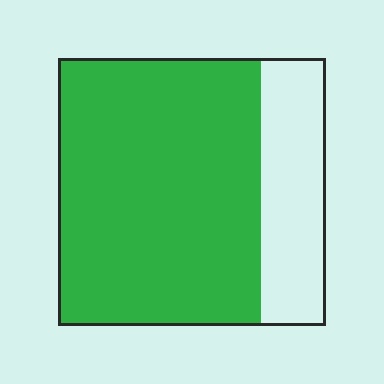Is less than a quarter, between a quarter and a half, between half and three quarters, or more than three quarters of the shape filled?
More than three quarters.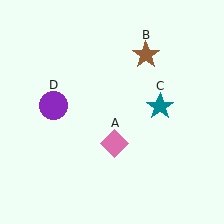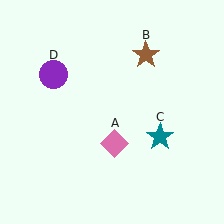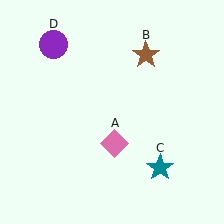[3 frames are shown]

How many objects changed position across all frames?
2 objects changed position: teal star (object C), purple circle (object D).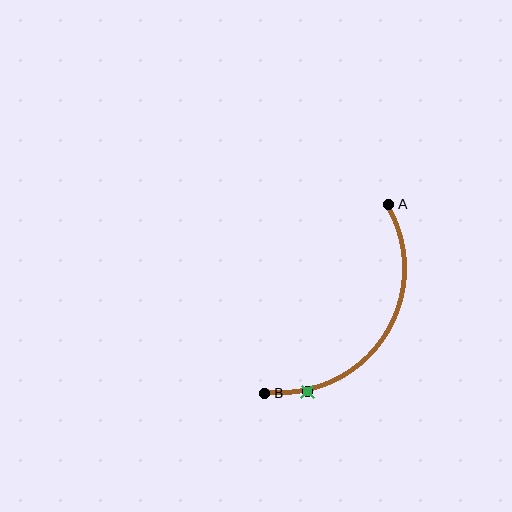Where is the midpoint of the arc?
The arc midpoint is the point on the curve farthest from the straight line joining A and B. It sits to the right of that line.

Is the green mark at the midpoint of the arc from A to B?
No. The green mark lies on the arc but is closer to endpoint B. The arc midpoint would be at the point on the curve equidistant along the arc from both A and B.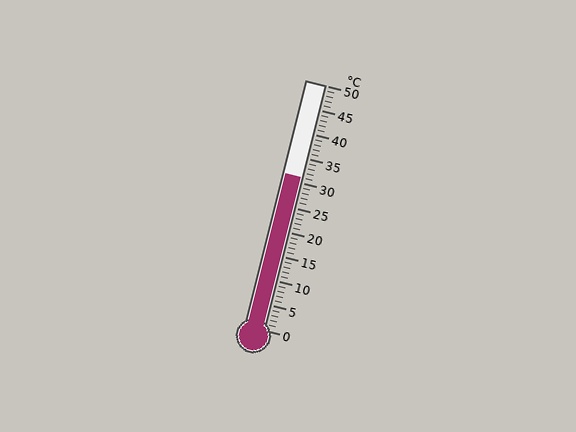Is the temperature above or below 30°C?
The temperature is above 30°C.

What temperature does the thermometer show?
The thermometer shows approximately 31°C.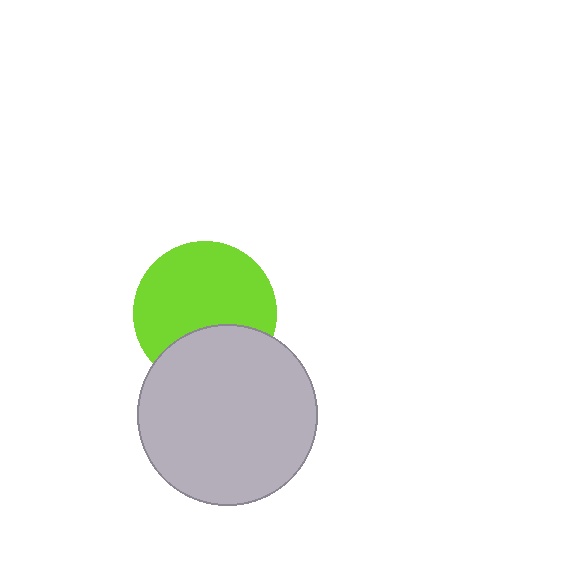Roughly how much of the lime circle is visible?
Most of it is visible (roughly 69%).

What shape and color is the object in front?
The object in front is a light gray circle.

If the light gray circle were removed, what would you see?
You would see the complete lime circle.